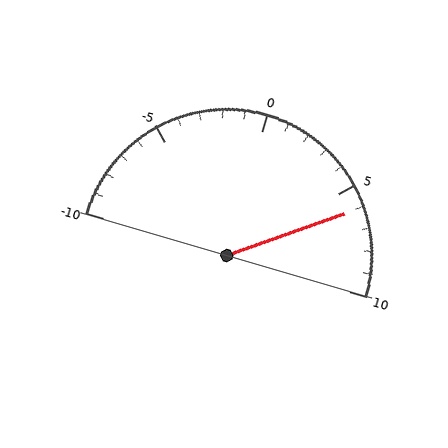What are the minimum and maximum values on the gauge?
The gauge ranges from -10 to 10.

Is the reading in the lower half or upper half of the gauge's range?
The reading is in the upper half of the range (-10 to 10).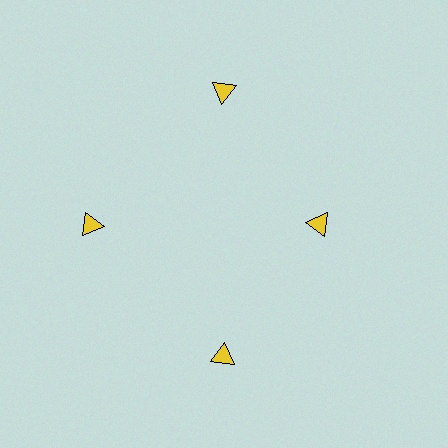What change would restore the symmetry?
The symmetry would be restored by moving it outward, back onto the ring so that all 4 triangles sit at equal angles and equal distance from the center.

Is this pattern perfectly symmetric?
No. The 4 yellow triangles are arranged in a ring, but one element near the 3 o'clock position is pulled inward toward the center, breaking the 4-fold rotational symmetry.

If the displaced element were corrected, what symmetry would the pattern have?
It would have 4-fold rotational symmetry — the pattern would map onto itself every 90 degrees.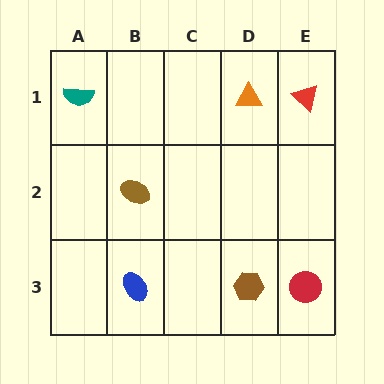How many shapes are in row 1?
3 shapes.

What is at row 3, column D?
A brown hexagon.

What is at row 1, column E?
A red triangle.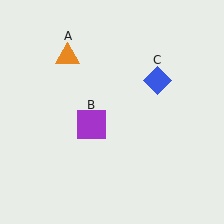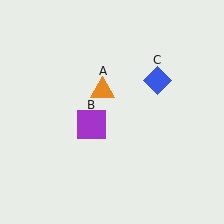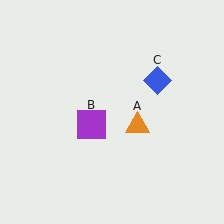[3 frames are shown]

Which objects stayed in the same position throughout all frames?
Purple square (object B) and blue diamond (object C) remained stationary.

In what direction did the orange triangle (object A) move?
The orange triangle (object A) moved down and to the right.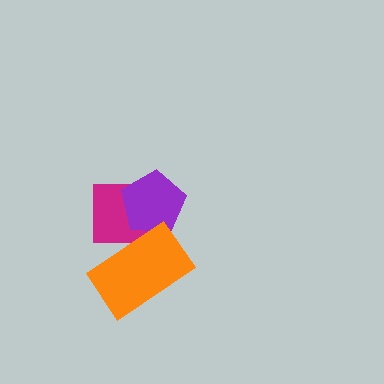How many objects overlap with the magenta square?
2 objects overlap with the magenta square.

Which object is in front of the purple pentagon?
The orange rectangle is in front of the purple pentagon.